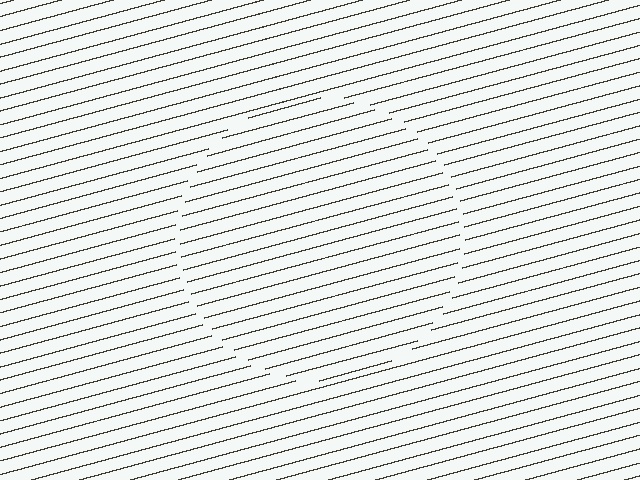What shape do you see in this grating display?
An illusory circle. The interior of the shape contains the same grating, shifted by half a period — the contour is defined by the phase discontinuity where line-ends from the inner and outer gratings abut.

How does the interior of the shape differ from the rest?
The interior of the shape contains the same grating, shifted by half a period — the contour is defined by the phase discontinuity where line-ends from the inner and outer gratings abut.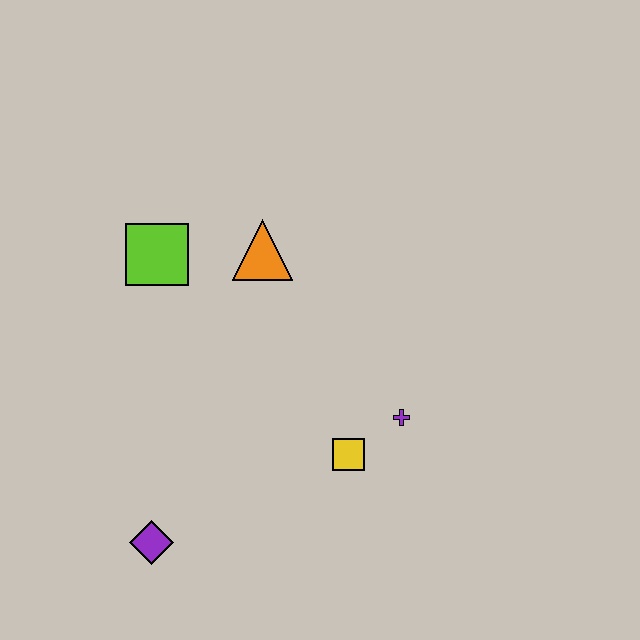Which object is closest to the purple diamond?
The yellow square is closest to the purple diamond.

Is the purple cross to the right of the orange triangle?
Yes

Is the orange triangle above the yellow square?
Yes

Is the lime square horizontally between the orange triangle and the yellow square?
No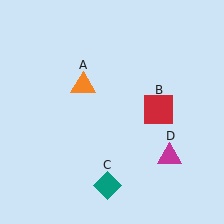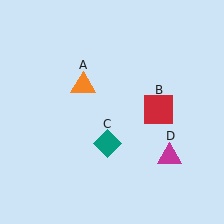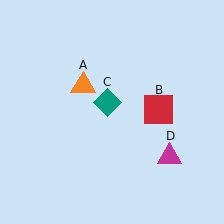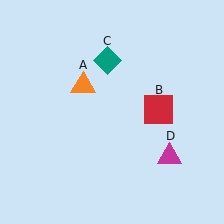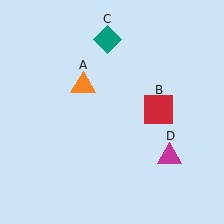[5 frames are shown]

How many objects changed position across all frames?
1 object changed position: teal diamond (object C).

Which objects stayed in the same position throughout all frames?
Orange triangle (object A) and red square (object B) and magenta triangle (object D) remained stationary.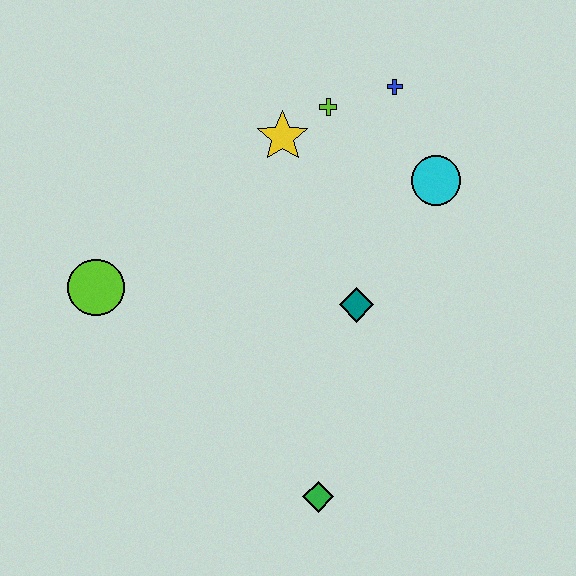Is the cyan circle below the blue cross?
Yes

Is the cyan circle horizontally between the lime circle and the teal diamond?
No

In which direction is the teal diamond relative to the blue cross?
The teal diamond is below the blue cross.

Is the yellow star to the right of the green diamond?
No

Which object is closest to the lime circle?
The yellow star is closest to the lime circle.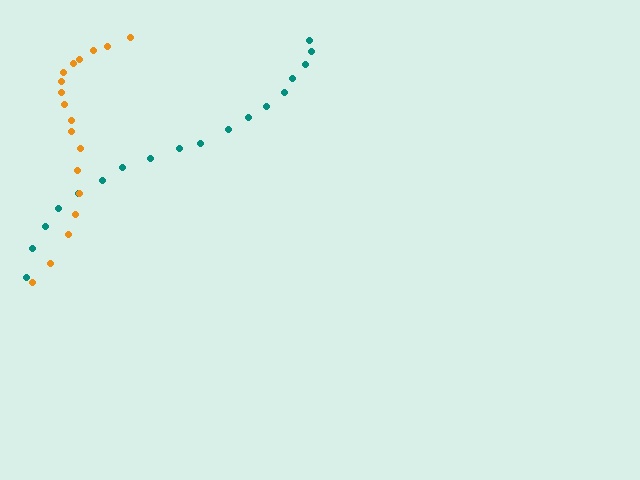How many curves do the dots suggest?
There are 2 distinct paths.